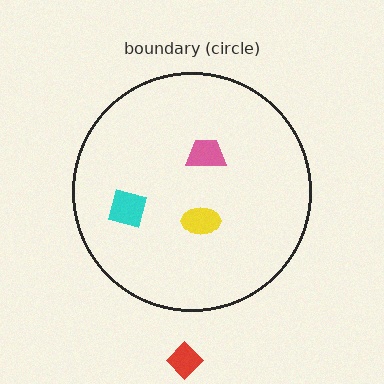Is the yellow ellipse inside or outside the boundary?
Inside.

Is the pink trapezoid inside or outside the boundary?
Inside.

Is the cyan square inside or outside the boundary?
Inside.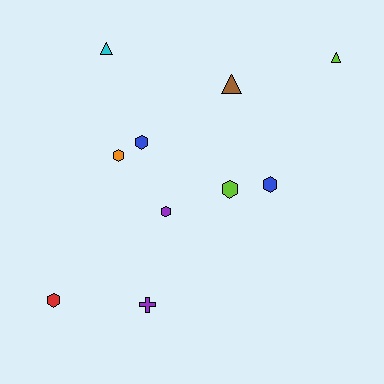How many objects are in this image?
There are 10 objects.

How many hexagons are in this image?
There are 6 hexagons.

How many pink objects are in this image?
There are no pink objects.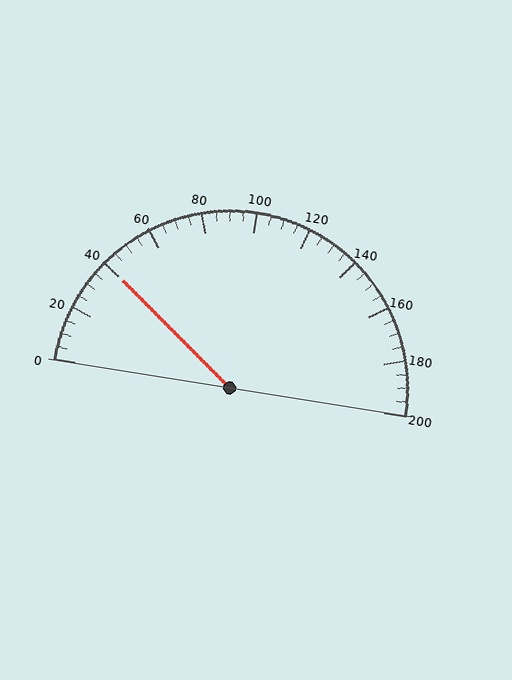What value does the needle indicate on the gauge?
The needle indicates approximately 40.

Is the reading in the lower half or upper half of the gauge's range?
The reading is in the lower half of the range (0 to 200).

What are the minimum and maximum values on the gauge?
The gauge ranges from 0 to 200.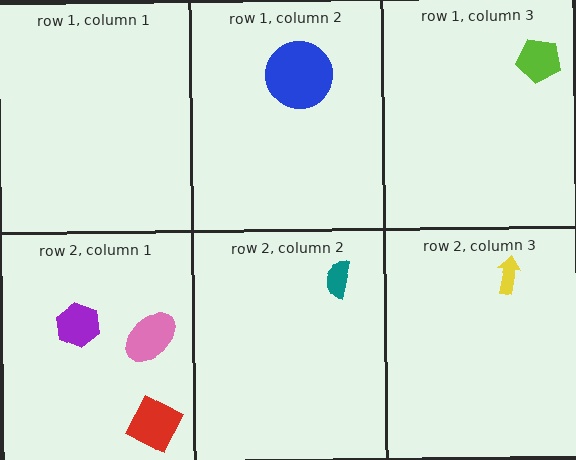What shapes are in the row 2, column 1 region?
The red diamond, the purple hexagon, the pink ellipse.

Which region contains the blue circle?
The row 1, column 2 region.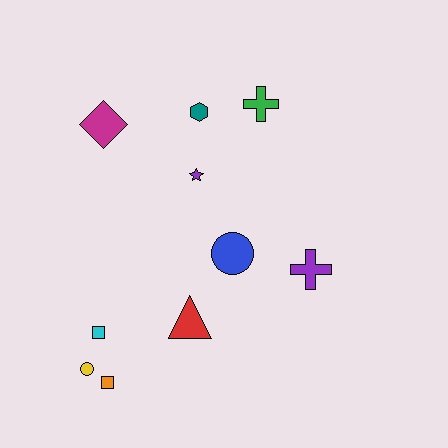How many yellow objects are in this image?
There is 1 yellow object.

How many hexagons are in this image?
There is 1 hexagon.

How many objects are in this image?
There are 10 objects.